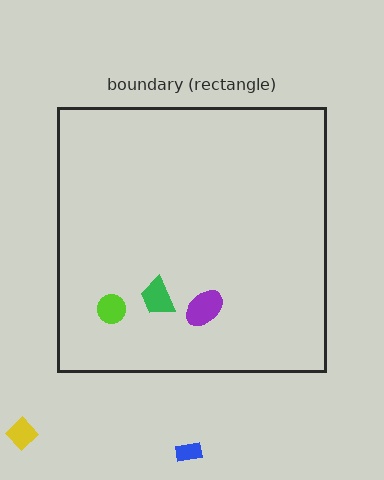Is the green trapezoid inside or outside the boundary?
Inside.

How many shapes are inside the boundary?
3 inside, 2 outside.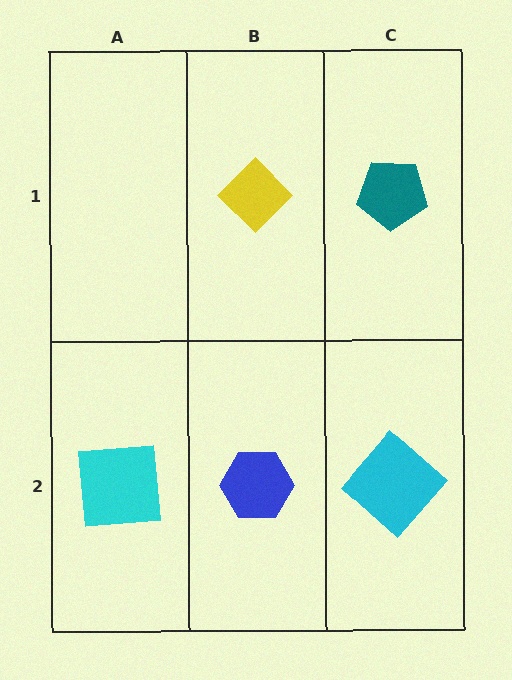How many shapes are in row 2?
3 shapes.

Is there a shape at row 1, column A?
No, that cell is empty.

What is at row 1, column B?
A yellow diamond.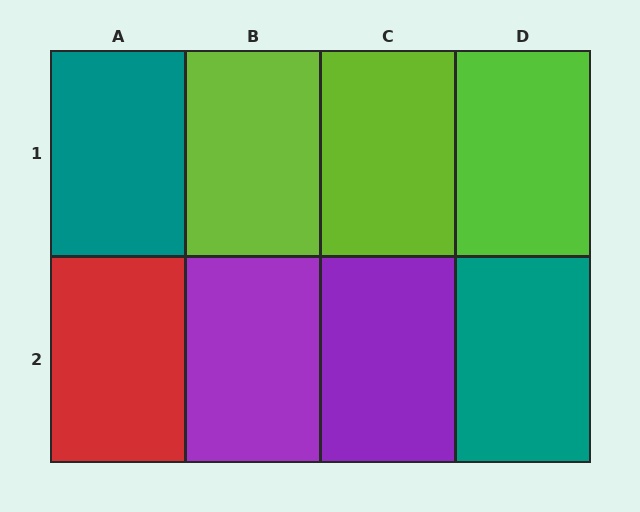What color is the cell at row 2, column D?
Teal.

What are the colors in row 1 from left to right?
Teal, lime, lime, lime.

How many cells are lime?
3 cells are lime.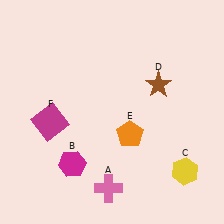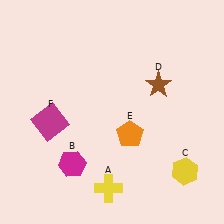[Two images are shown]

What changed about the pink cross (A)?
In Image 1, A is pink. In Image 2, it changed to yellow.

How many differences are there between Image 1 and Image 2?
There is 1 difference between the two images.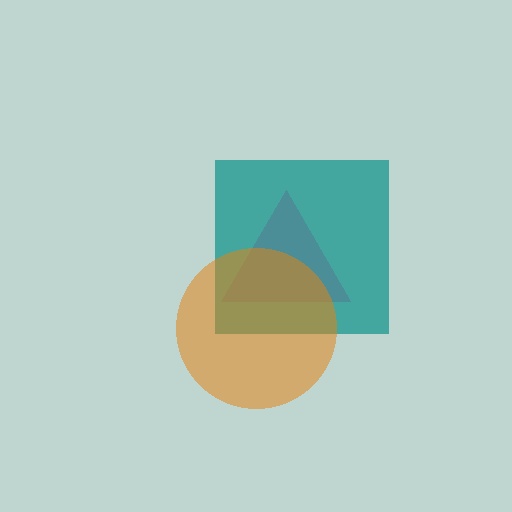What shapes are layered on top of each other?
The layered shapes are: a pink triangle, a teal square, an orange circle.